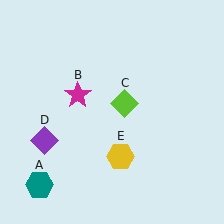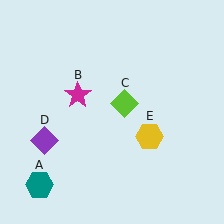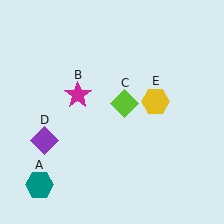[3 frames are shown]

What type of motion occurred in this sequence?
The yellow hexagon (object E) rotated counterclockwise around the center of the scene.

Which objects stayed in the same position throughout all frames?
Teal hexagon (object A) and magenta star (object B) and lime diamond (object C) and purple diamond (object D) remained stationary.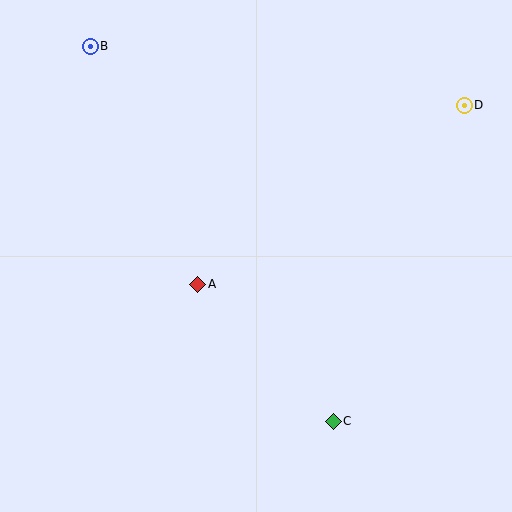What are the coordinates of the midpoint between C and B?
The midpoint between C and B is at (212, 234).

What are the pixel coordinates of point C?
Point C is at (333, 421).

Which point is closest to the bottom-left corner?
Point A is closest to the bottom-left corner.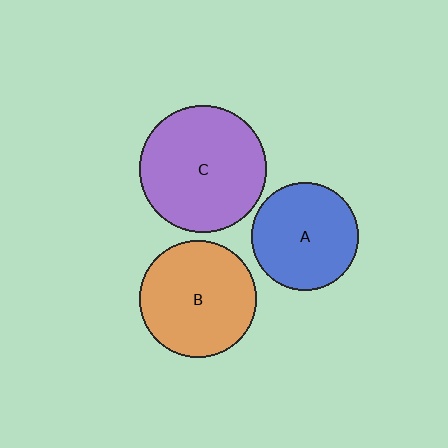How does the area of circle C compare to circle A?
Approximately 1.4 times.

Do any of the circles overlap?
No, none of the circles overlap.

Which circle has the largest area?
Circle C (purple).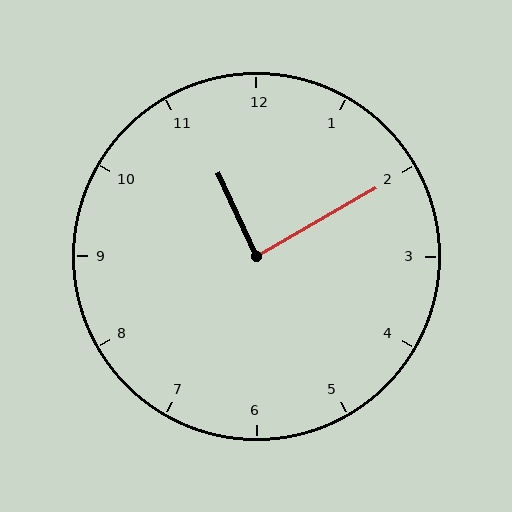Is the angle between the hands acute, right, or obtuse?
It is right.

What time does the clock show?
11:10.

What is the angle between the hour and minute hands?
Approximately 85 degrees.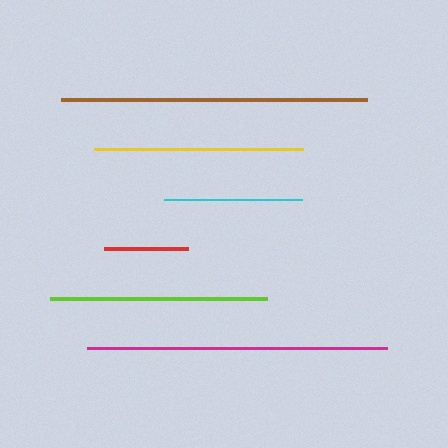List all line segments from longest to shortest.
From longest to shortest: brown, magenta, lime, yellow, cyan, red.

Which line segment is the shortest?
The red line is the shortest at approximately 84 pixels.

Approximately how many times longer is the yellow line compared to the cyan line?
The yellow line is approximately 1.5 times the length of the cyan line.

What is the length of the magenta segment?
The magenta segment is approximately 300 pixels long.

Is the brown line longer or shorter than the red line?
The brown line is longer than the red line.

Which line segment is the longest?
The brown line is the longest at approximately 306 pixels.